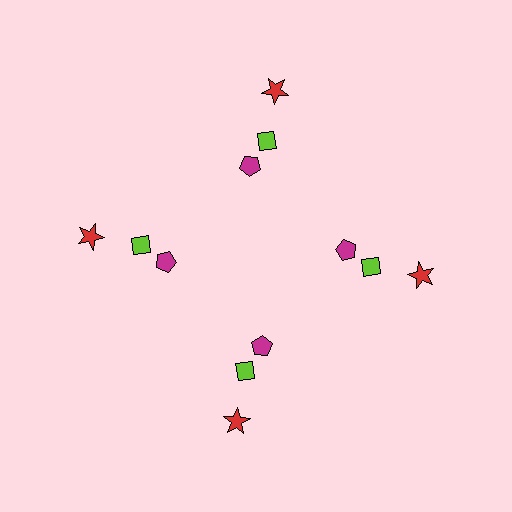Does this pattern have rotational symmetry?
Yes, this pattern has 4-fold rotational symmetry. It looks the same after rotating 90 degrees around the center.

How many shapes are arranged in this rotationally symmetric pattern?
There are 12 shapes, arranged in 4 groups of 3.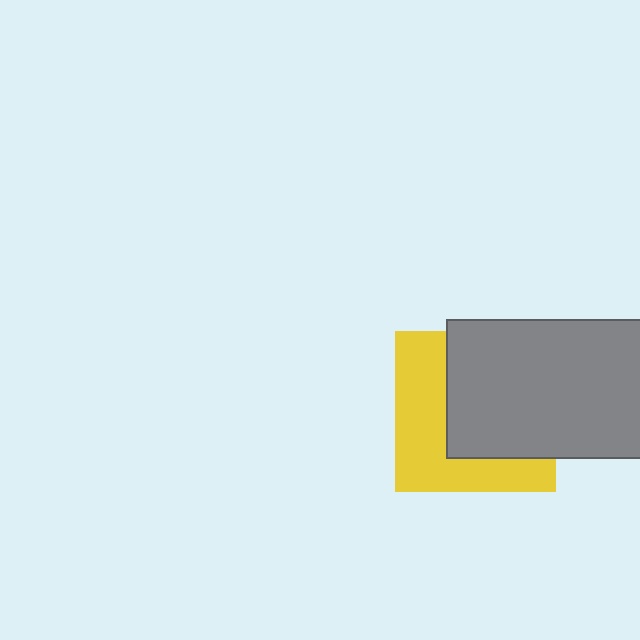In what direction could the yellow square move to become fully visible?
The yellow square could move left. That would shift it out from behind the gray rectangle entirely.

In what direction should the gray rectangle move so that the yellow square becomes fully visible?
The gray rectangle should move right. That is the shortest direction to clear the overlap and leave the yellow square fully visible.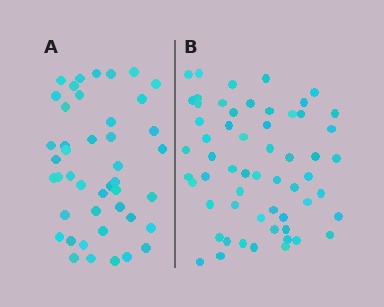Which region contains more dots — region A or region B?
Region B (the right region) has more dots.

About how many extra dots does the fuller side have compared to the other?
Region B has approximately 15 more dots than region A.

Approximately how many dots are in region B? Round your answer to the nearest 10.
About 60 dots. (The exact count is 58, which rounds to 60.)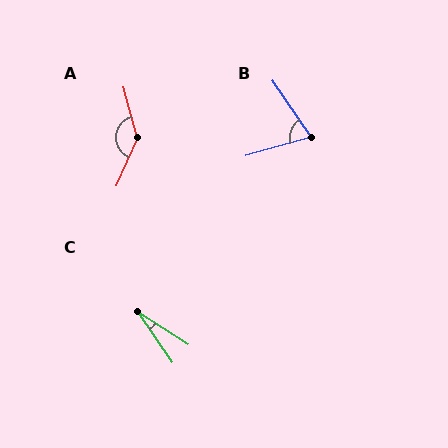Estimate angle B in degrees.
Approximately 72 degrees.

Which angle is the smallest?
C, at approximately 23 degrees.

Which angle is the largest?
A, at approximately 141 degrees.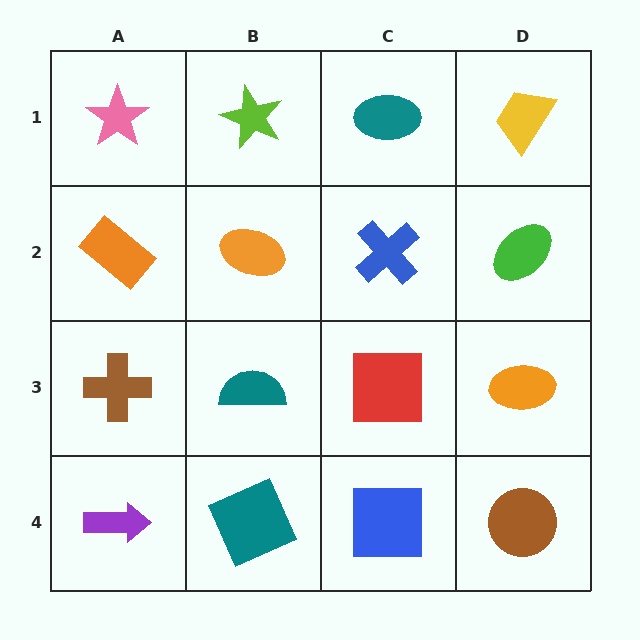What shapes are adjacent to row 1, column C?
A blue cross (row 2, column C), a lime star (row 1, column B), a yellow trapezoid (row 1, column D).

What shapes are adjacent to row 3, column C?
A blue cross (row 2, column C), a blue square (row 4, column C), a teal semicircle (row 3, column B), an orange ellipse (row 3, column D).